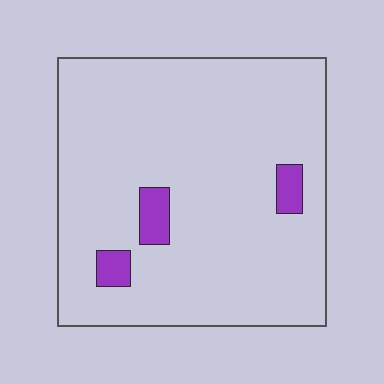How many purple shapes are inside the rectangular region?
3.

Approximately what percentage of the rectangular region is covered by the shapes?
Approximately 5%.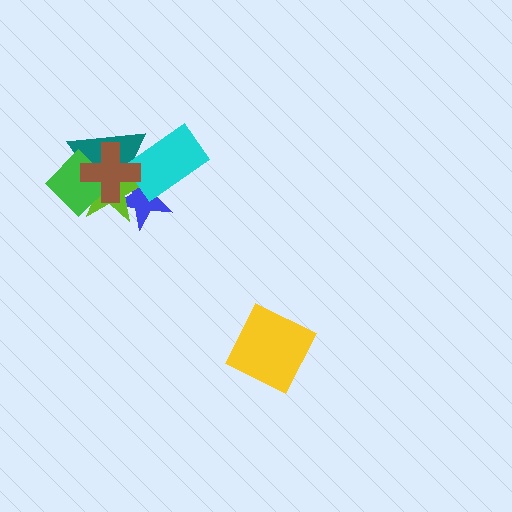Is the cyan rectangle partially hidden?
Yes, it is partially covered by another shape.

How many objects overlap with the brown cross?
5 objects overlap with the brown cross.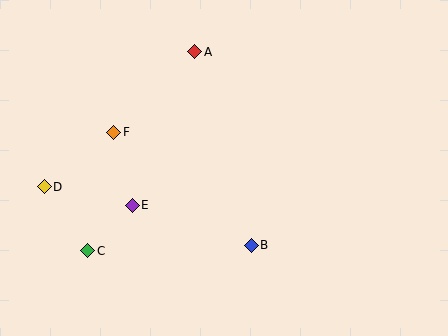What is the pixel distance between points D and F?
The distance between D and F is 89 pixels.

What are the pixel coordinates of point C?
Point C is at (88, 251).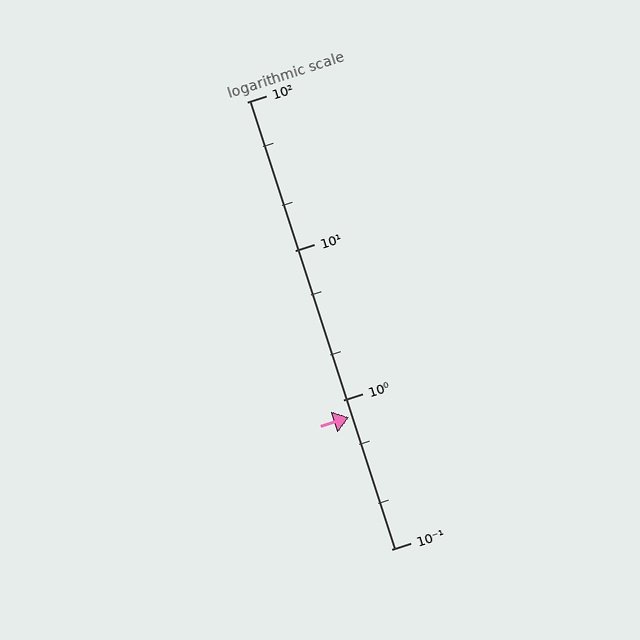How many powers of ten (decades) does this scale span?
The scale spans 3 decades, from 0.1 to 100.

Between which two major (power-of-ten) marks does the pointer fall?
The pointer is between 0.1 and 1.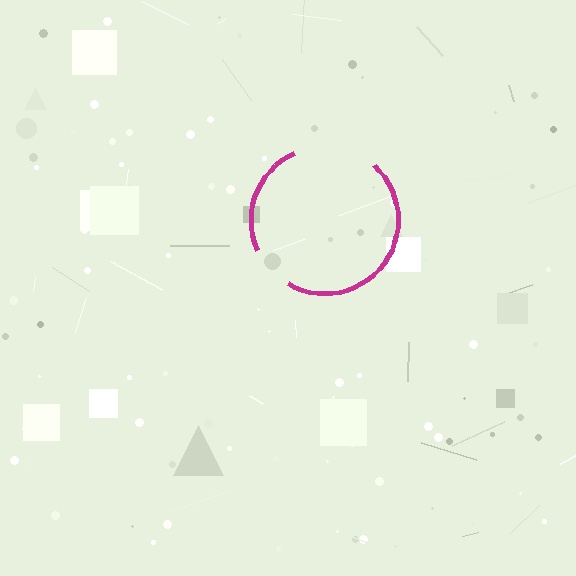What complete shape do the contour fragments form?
The contour fragments form a circle.